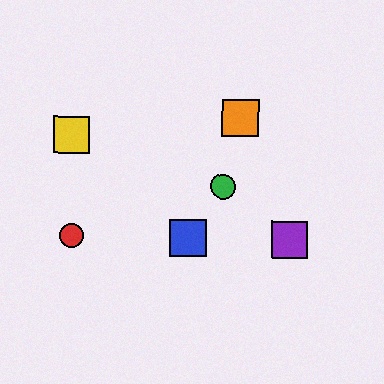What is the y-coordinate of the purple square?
The purple square is at y≈240.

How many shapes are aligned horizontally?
3 shapes (the red circle, the blue square, the purple square) are aligned horizontally.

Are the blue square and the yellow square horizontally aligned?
No, the blue square is at y≈238 and the yellow square is at y≈134.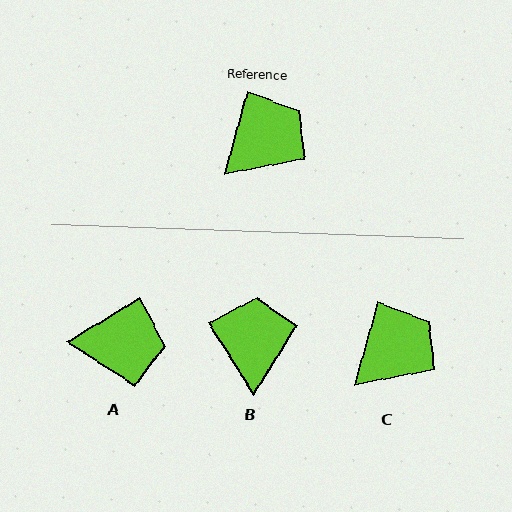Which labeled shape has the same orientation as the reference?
C.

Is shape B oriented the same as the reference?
No, it is off by about 48 degrees.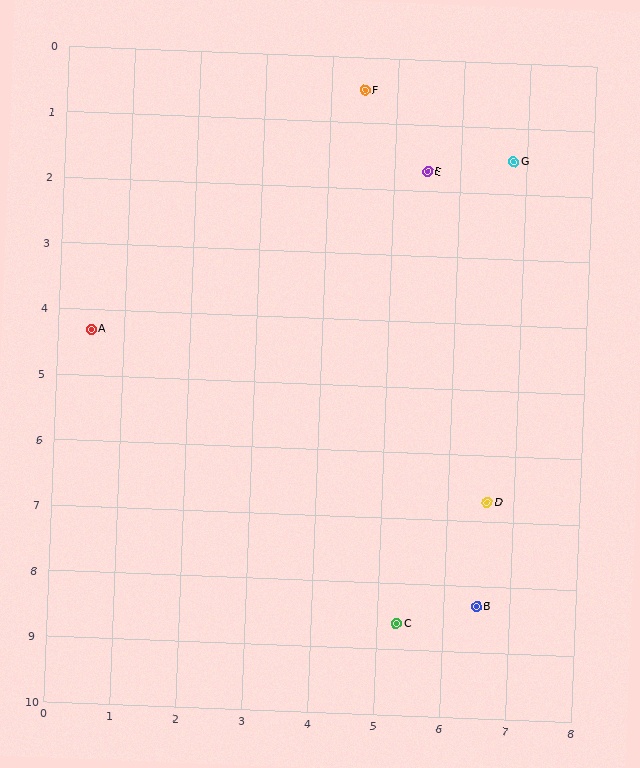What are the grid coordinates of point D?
Point D is at approximately (6.6, 6.7).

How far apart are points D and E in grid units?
Points D and E are about 5.1 grid units apart.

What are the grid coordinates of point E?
Point E is at approximately (5.5, 1.7).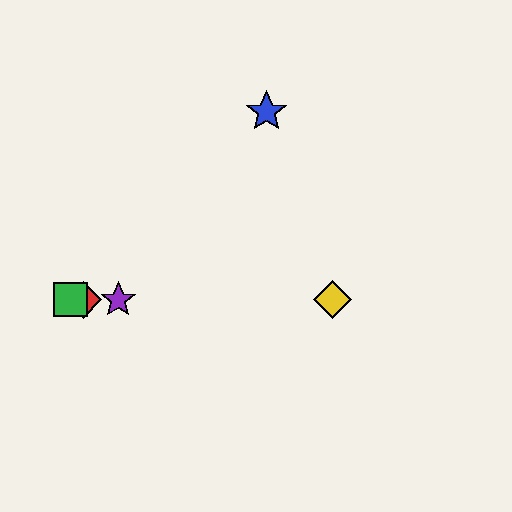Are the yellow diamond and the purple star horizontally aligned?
Yes, both are at y≈300.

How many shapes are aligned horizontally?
4 shapes (the red diamond, the green square, the yellow diamond, the purple star) are aligned horizontally.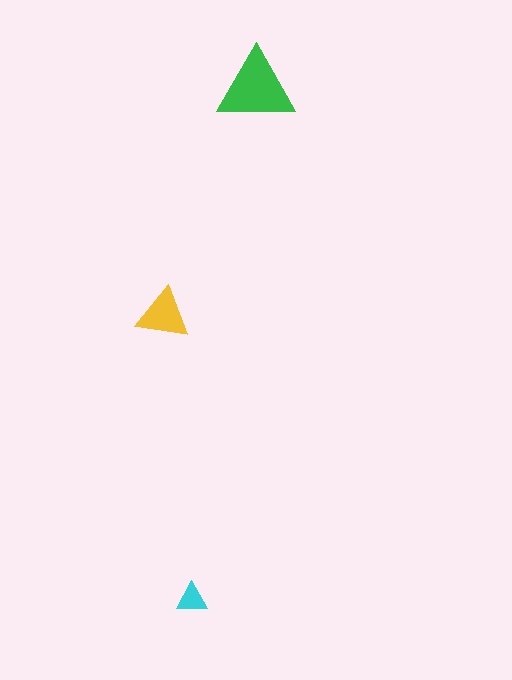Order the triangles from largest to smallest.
the green one, the yellow one, the cyan one.